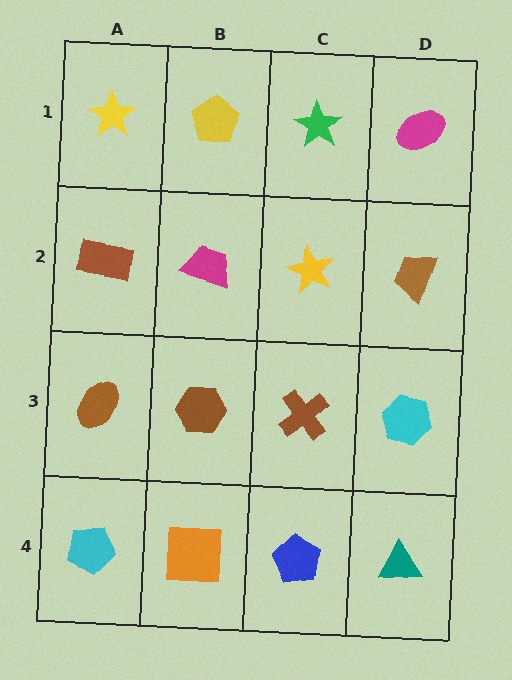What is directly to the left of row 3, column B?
A brown ellipse.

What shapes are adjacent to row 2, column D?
A magenta ellipse (row 1, column D), a cyan hexagon (row 3, column D), a yellow star (row 2, column C).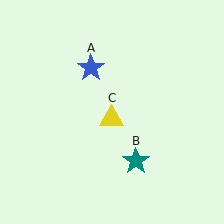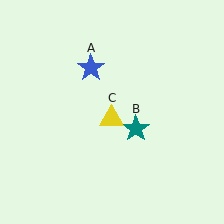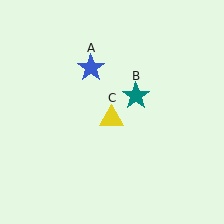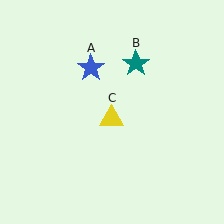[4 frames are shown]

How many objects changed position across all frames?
1 object changed position: teal star (object B).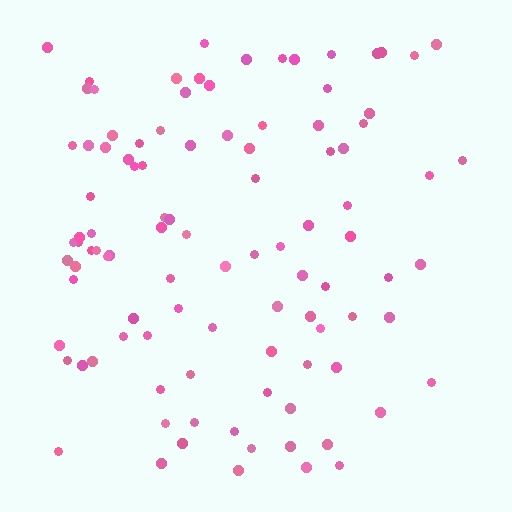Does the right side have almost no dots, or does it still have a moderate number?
Still a moderate number, just noticeably fewer than the left.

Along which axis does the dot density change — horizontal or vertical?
Horizontal.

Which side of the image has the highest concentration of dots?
The left.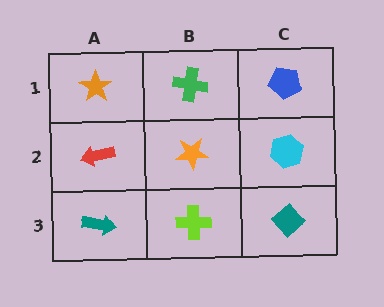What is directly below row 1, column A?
A red arrow.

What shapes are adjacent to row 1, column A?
A red arrow (row 2, column A), a green cross (row 1, column B).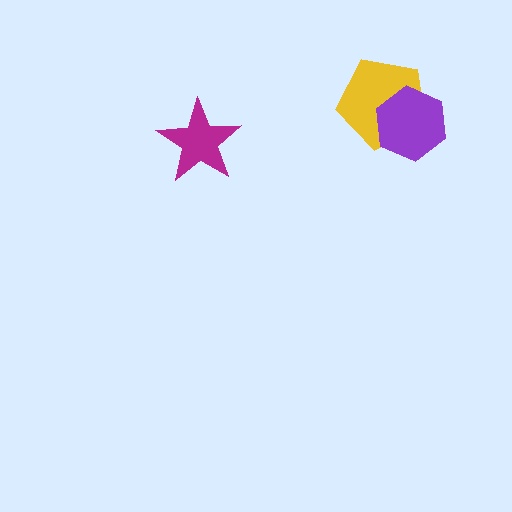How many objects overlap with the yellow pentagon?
1 object overlaps with the yellow pentagon.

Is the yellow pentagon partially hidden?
Yes, it is partially covered by another shape.